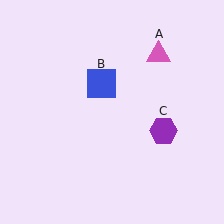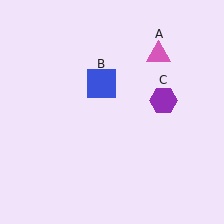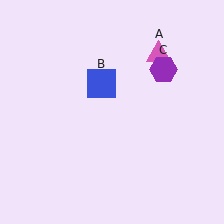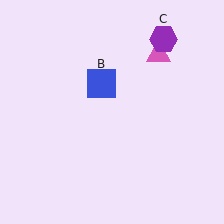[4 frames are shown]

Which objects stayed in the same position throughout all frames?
Pink triangle (object A) and blue square (object B) remained stationary.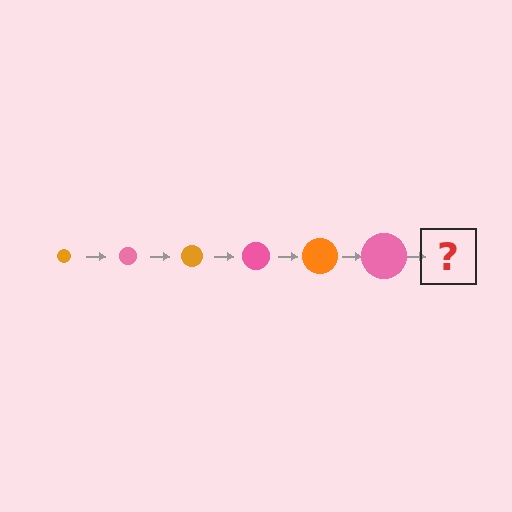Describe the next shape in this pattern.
It should be an orange circle, larger than the previous one.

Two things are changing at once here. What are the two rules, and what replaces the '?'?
The two rules are that the circle grows larger each step and the color cycles through orange and pink. The '?' should be an orange circle, larger than the previous one.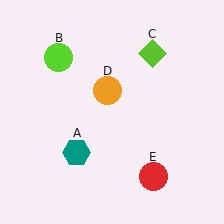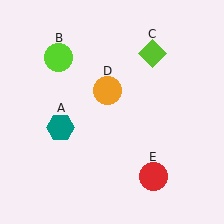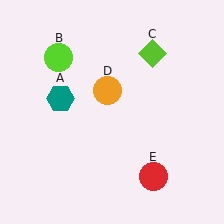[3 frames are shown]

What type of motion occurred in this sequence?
The teal hexagon (object A) rotated clockwise around the center of the scene.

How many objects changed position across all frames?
1 object changed position: teal hexagon (object A).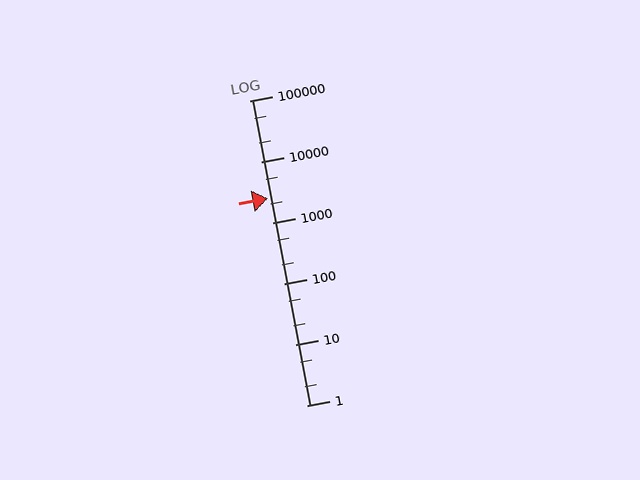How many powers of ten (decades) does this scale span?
The scale spans 5 decades, from 1 to 100000.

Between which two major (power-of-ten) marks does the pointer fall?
The pointer is between 1000 and 10000.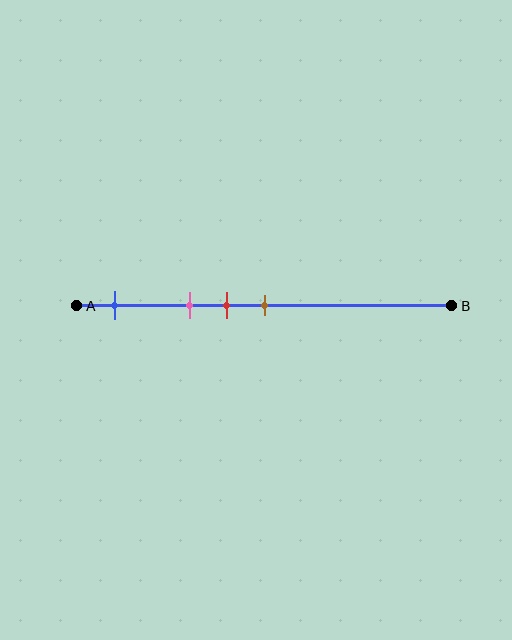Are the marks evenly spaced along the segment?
No, the marks are not evenly spaced.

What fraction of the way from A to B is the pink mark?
The pink mark is approximately 30% (0.3) of the way from A to B.